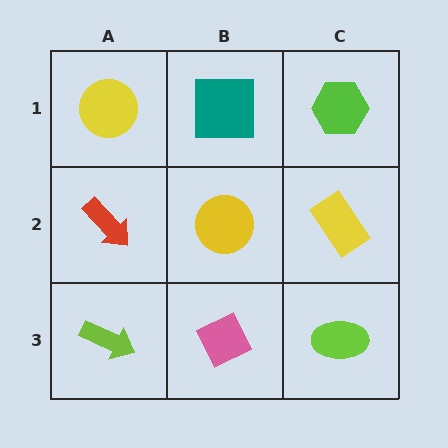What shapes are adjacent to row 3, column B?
A yellow circle (row 2, column B), a lime arrow (row 3, column A), a lime ellipse (row 3, column C).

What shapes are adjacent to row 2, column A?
A yellow circle (row 1, column A), a lime arrow (row 3, column A), a yellow circle (row 2, column B).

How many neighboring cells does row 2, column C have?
3.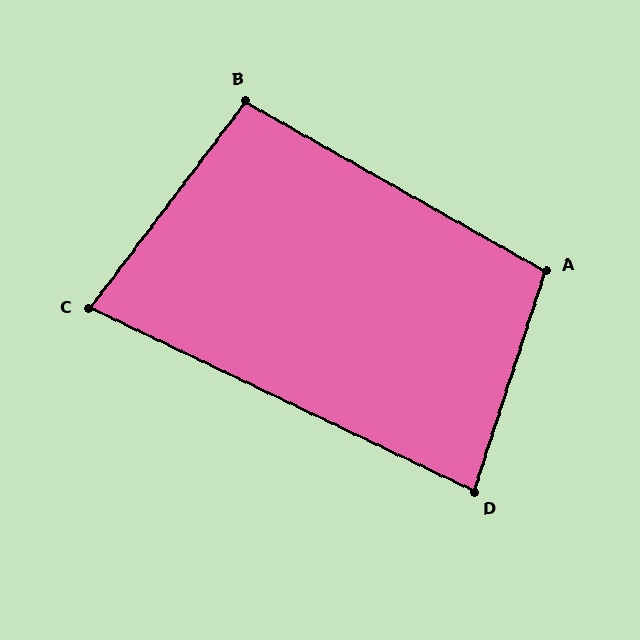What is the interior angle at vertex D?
Approximately 82 degrees (acute).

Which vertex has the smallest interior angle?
C, at approximately 79 degrees.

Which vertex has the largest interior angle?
A, at approximately 101 degrees.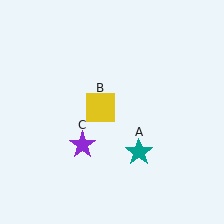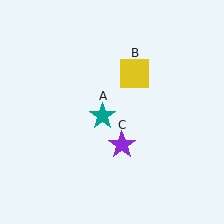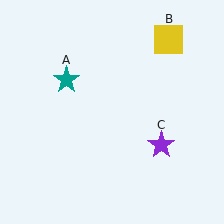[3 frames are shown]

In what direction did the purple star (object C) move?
The purple star (object C) moved right.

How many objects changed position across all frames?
3 objects changed position: teal star (object A), yellow square (object B), purple star (object C).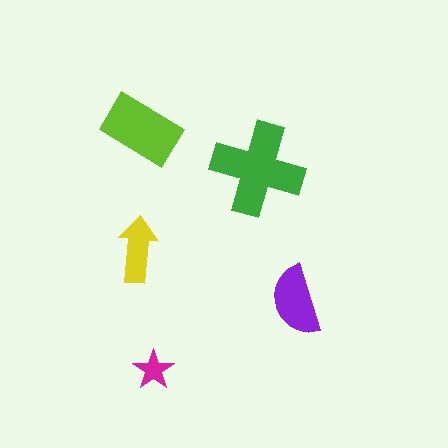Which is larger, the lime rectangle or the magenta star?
The lime rectangle.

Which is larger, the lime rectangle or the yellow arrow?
The lime rectangle.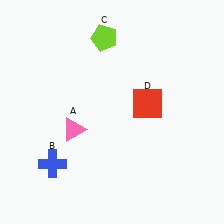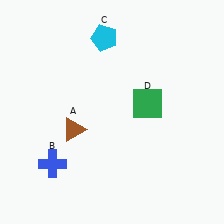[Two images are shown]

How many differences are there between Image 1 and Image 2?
There are 3 differences between the two images.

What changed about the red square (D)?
In Image 1, D is red. In Image 2, it changed to green.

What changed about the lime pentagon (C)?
In Image 1, C is lime. In Image 2, it changed to cyan.